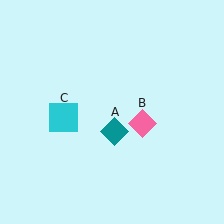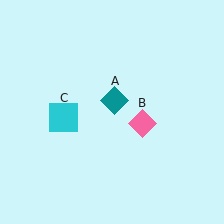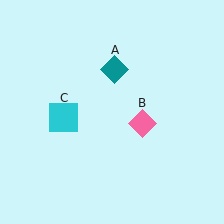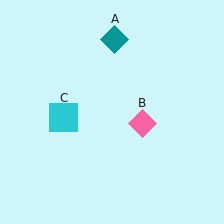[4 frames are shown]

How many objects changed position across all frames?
1 object changed position: teal diamond (object A).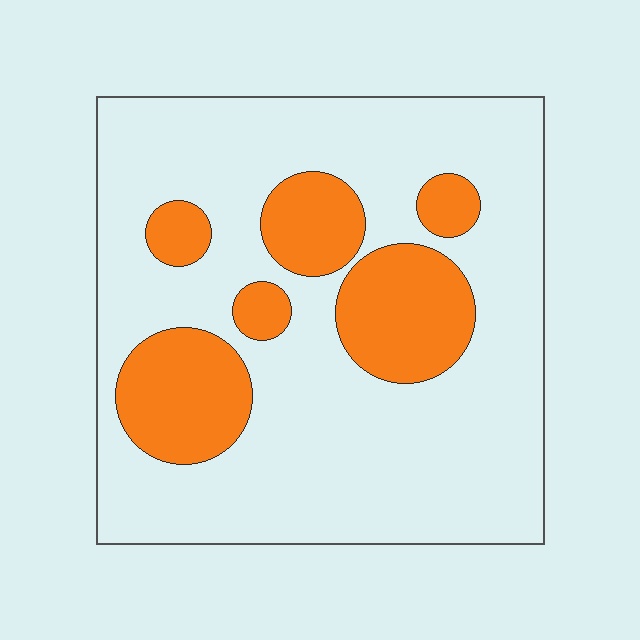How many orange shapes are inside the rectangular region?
6.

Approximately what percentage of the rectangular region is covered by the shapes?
Approximately 25%.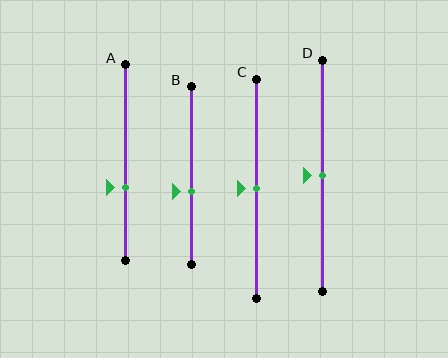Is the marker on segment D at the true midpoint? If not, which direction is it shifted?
Yes, the marker on segment D is at the true midpoint.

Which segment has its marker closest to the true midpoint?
Segment C has its marker closest to the true midpoint.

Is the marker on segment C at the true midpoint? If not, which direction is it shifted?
Yes, the marker on segment C is at the true midpoint.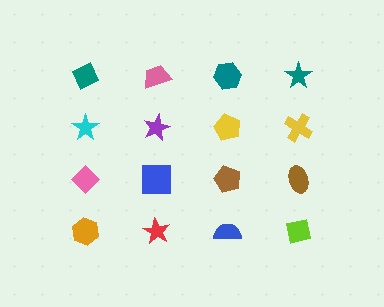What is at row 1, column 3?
A teal hexagon.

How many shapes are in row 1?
4 shapes.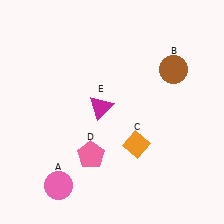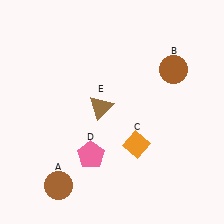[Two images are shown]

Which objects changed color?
A changed from pink to brown. E changed from magenta to brown.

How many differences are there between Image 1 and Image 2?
There are 2 differences between the two images.